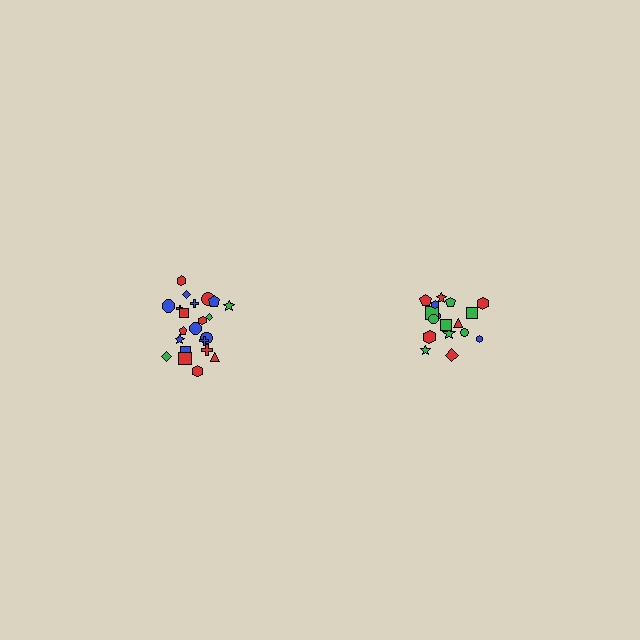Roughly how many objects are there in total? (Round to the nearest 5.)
Roughly 40 objects in total.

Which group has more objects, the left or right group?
The left group.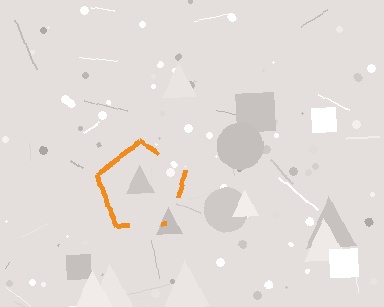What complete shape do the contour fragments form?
The contour fragments form a pentagon.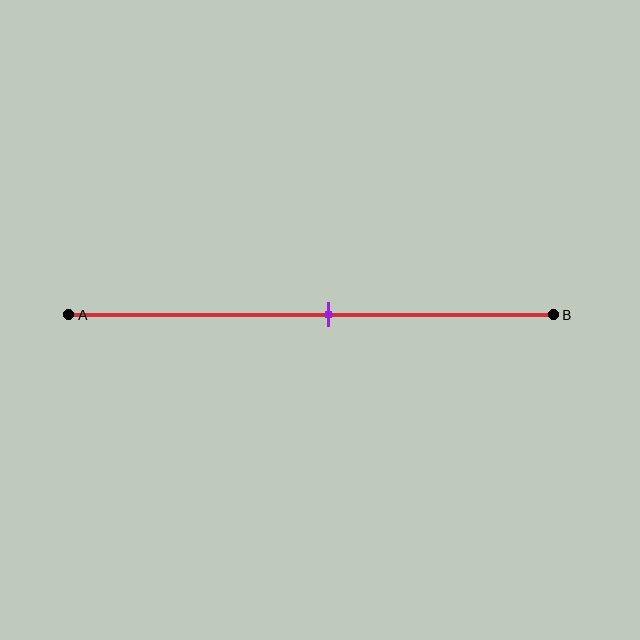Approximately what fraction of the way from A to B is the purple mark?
The purple mark is approximately 55% of the way from A to B.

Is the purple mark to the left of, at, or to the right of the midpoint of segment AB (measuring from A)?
The purple mark is to the right of the midpoint of segment AB.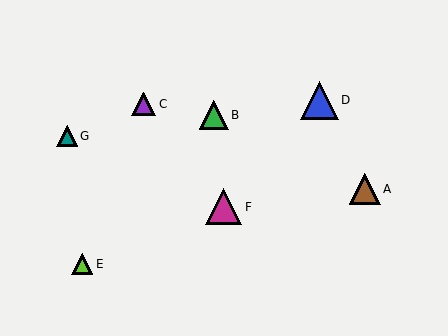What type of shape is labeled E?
Shape E is a lime triangle.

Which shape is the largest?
The blue triangle (labeled D) is the largest.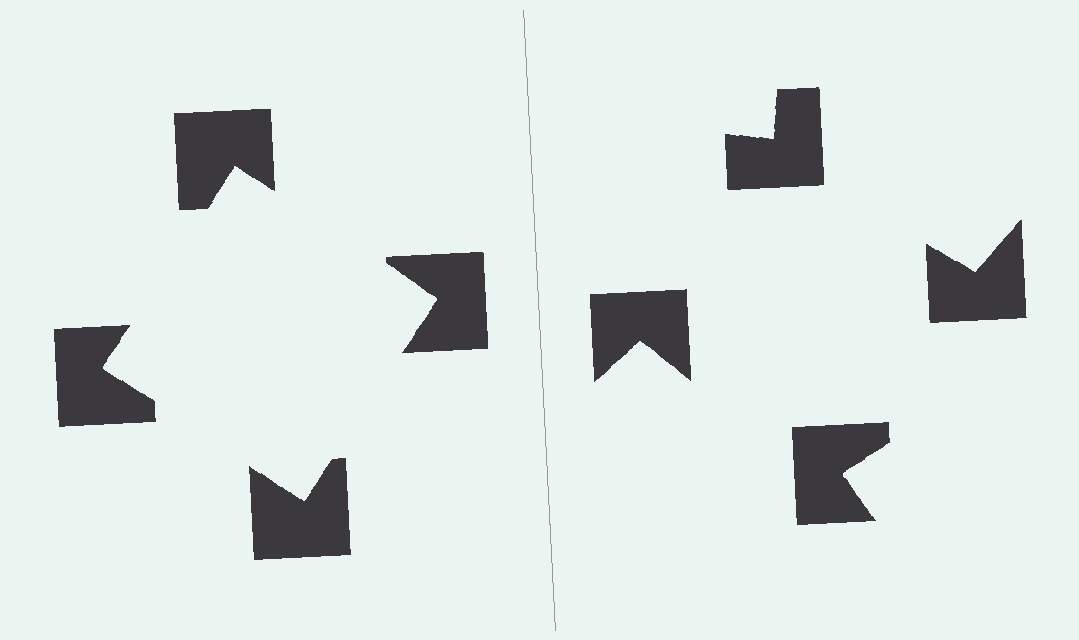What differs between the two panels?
The notched squares are positioned identically on both sides; only the wedge orientations differ. On the left they align to a square; on the right they are misaligned.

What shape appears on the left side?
An illusory square.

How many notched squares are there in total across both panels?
8 — 4 on each side.